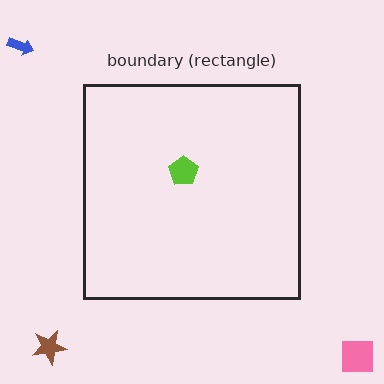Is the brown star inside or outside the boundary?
Outside.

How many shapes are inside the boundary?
1 inside, 3 outside.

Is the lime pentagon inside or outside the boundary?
Inside.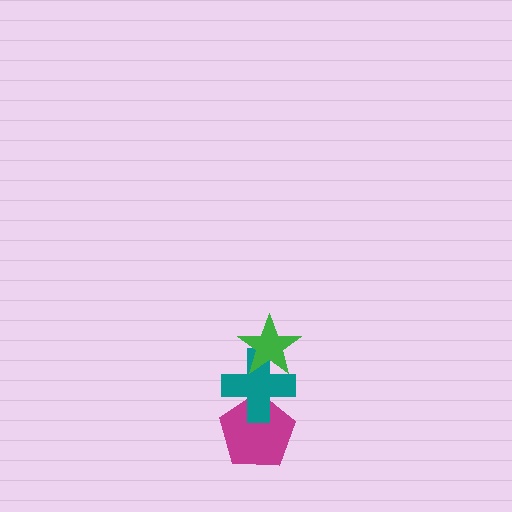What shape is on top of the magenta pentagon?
The teal cross is on top of the magenta pentagon.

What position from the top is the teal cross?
The teal cross is 2nd from the top.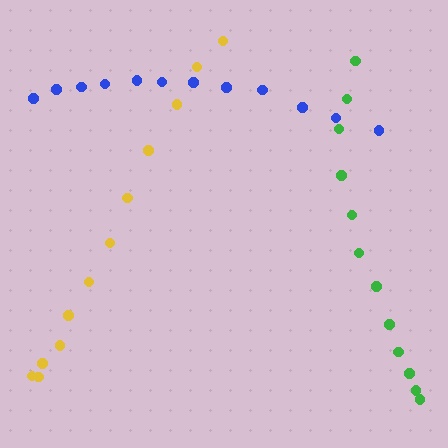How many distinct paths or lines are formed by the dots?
There are 3 distinct paths.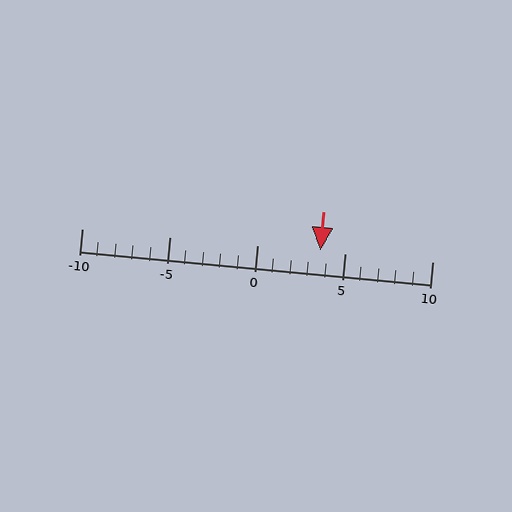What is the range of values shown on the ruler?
The ruler shows values from -10 to 10.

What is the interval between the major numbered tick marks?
The major tick marks are spaced 5 units apart.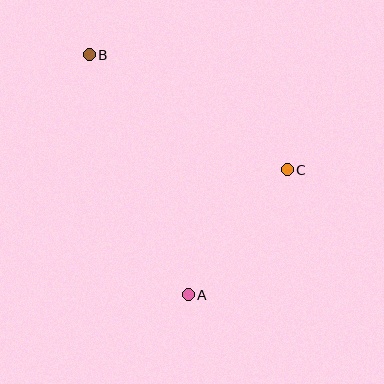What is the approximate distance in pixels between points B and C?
The distance between B and C is approximately 229 pixels.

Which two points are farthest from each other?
Points A and B are farthest from each other.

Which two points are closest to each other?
Points A and C are closest to each other.